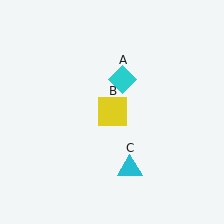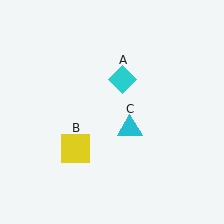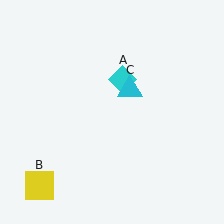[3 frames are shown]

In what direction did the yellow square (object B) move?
The yellow square (object B) moved down and to the left.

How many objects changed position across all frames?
2 objects changed position: yellow square (object B), cyan triangle (object C).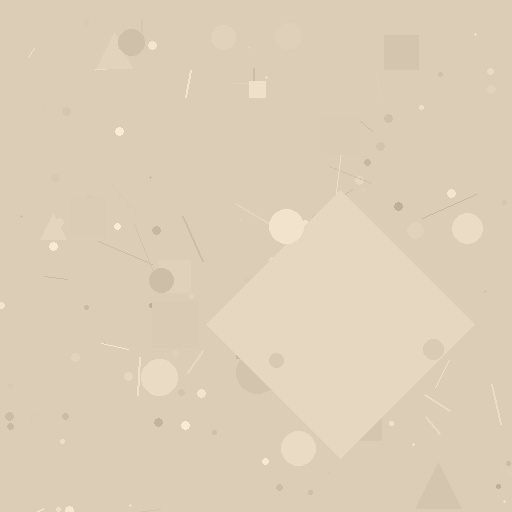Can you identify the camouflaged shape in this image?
The camouflaged shape is a diamond.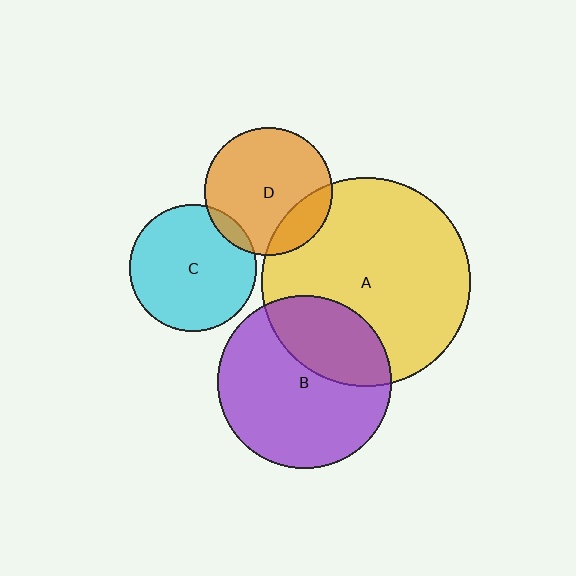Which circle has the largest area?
Circle A (yellow).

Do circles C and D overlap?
Yes.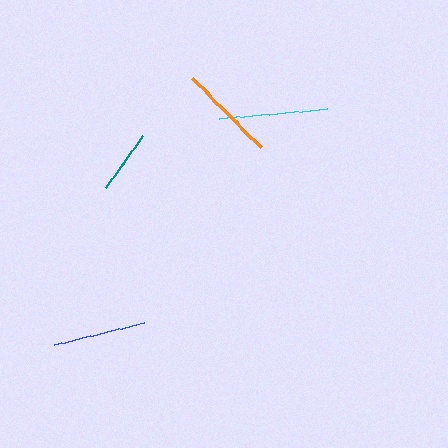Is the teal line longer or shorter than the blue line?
The blue line is longer than the teal line.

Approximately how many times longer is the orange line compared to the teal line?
The orange line is approximately 1.6 times the length of the teal line.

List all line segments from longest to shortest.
From longest to shortest: cyan, orange, blue, teal.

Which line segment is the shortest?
The teal line is the shortest at approximately 63 pixels.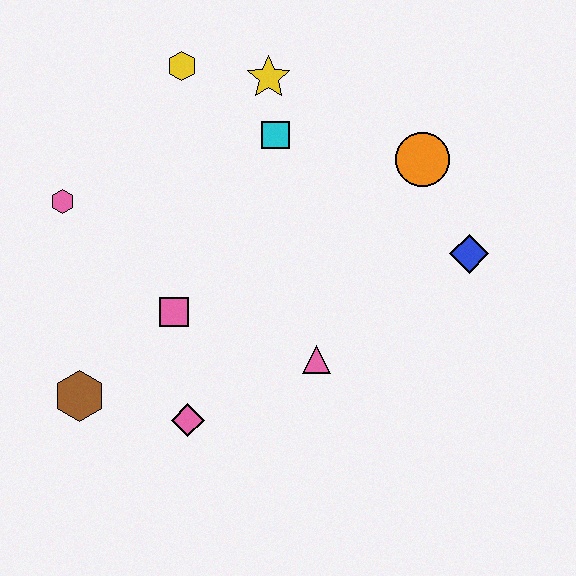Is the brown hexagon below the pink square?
Yes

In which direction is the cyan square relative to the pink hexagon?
The cyan square is to the right of the pink hexagon.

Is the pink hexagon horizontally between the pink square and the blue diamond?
No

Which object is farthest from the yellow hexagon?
The pink diamond is farthest from the yellow hexagon.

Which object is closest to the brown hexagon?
The pink diamond is closest to the brown hexagon.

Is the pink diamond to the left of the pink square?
No